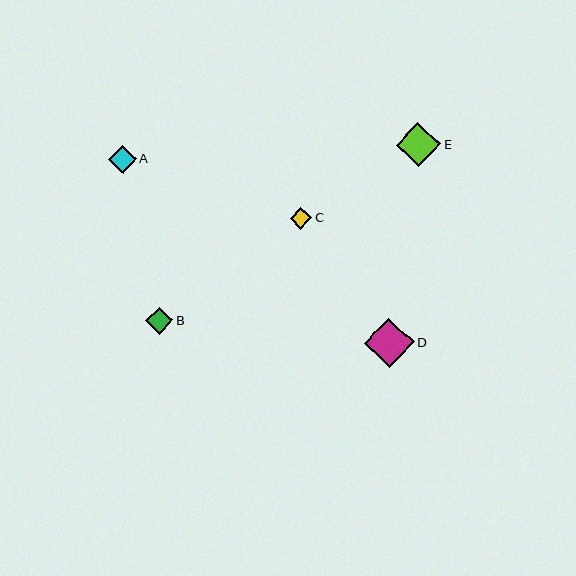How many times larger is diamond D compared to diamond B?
Diamond D is approximately 1.8 times the size of diamond B.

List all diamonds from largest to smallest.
From largest to smallest: D, E, A, B, C.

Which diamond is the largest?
Diamond D is the largest with a size of approximately 49 pixels.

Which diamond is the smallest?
Diamond C is the smallest with a size of approximately 22 pixels.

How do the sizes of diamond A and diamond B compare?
Diamond A and diamond B are approximately the same size.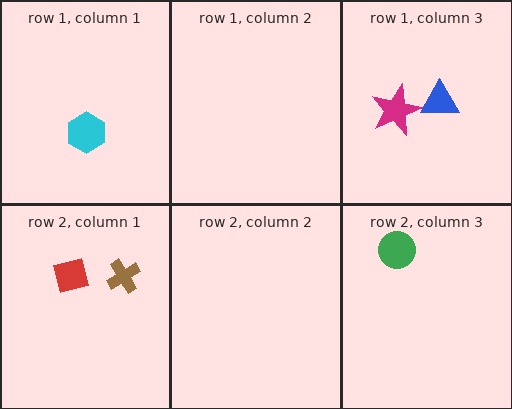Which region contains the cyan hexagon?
The row 1, column 1 region.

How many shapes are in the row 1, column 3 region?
2.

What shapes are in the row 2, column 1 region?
The red square, the brown cross.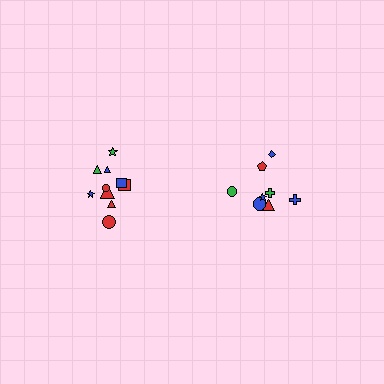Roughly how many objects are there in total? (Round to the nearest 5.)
Roughly 20 objects in total.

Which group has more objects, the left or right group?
The left group.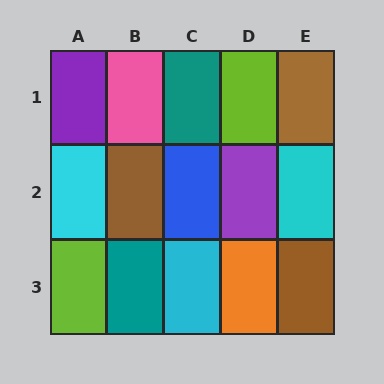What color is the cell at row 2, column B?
Brown.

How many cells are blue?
1 cell is blue.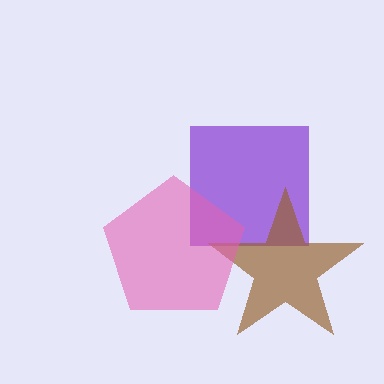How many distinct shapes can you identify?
There are 3 distinct shapes: a purple square, a brown star, a pink pentagon.